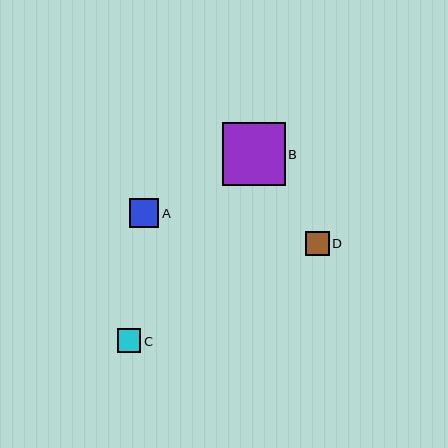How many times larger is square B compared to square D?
Square B is approximately 2.7 times the size of square D.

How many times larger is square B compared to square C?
Square B is approximately 2.7 times the size of square C.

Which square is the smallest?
Square C is the smallest with a size of approximately 23 pixels.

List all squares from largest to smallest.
From largest to smallest: B, A, D, C.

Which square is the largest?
Square B is the largest with a size of approximately 63 pixels.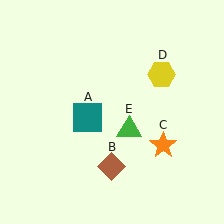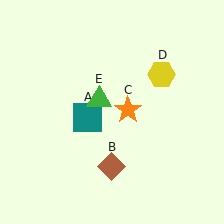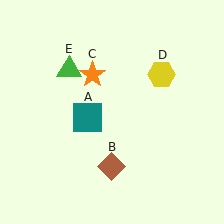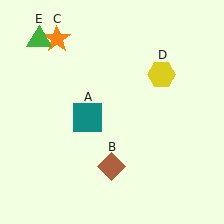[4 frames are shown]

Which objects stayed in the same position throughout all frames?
Teal square (object A) and brown diamond (object B) and yellow hexagon (object D) remained stationary.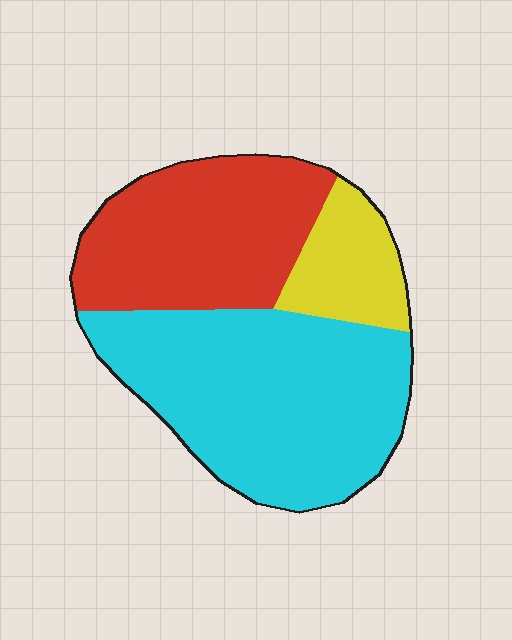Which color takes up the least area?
Yellow, at roughly 15%.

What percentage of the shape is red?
Red takes up about one third (1/3) of the shape.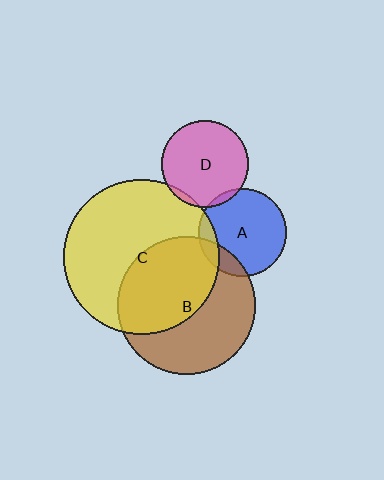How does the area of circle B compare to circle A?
Approximately 2.4 times.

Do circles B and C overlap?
Yes.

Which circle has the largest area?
Circle C (yellow).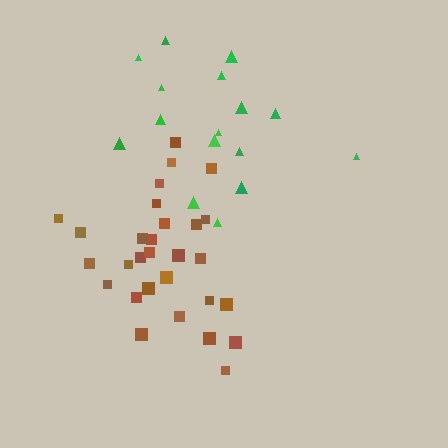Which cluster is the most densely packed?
Brown.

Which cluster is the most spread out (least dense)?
Green.